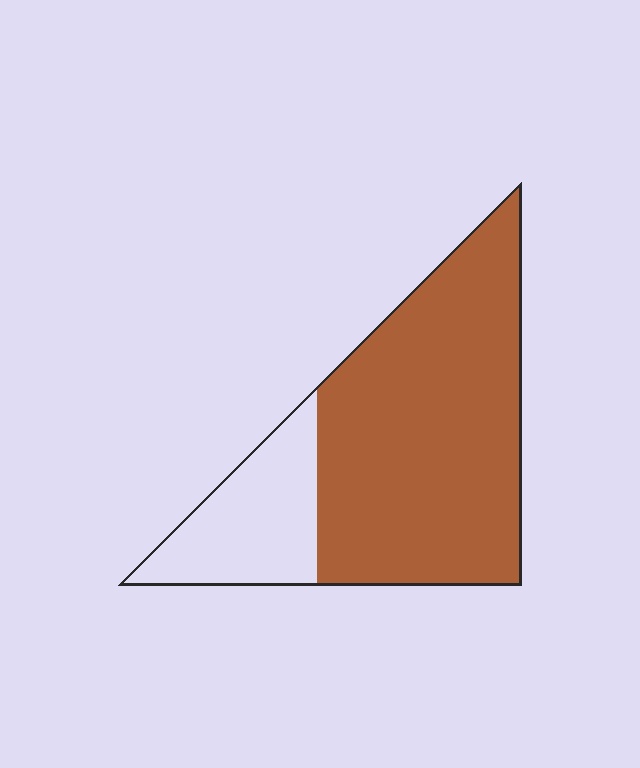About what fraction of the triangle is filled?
About three quarters (3/4).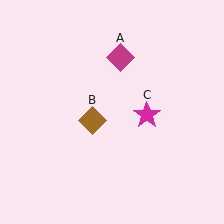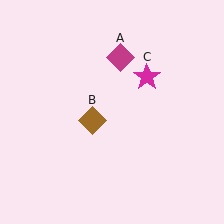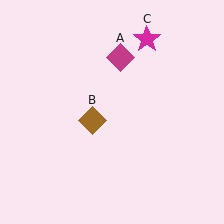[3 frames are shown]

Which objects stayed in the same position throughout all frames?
Magenta diamond (object A) and brown diamond (object B) remained stationary.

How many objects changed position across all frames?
1 object changed position: magenta star (object C).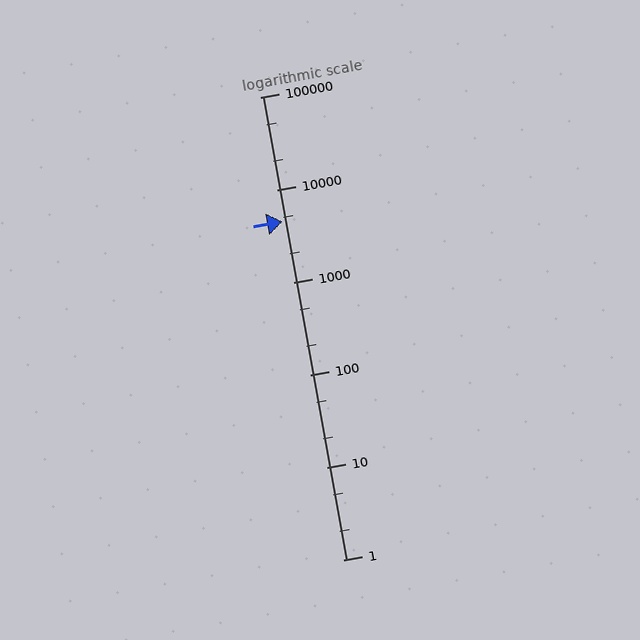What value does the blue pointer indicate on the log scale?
The pointer indicates approximately 4500.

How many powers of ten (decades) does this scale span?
The scale spans 5 decades, from 1 to 100000.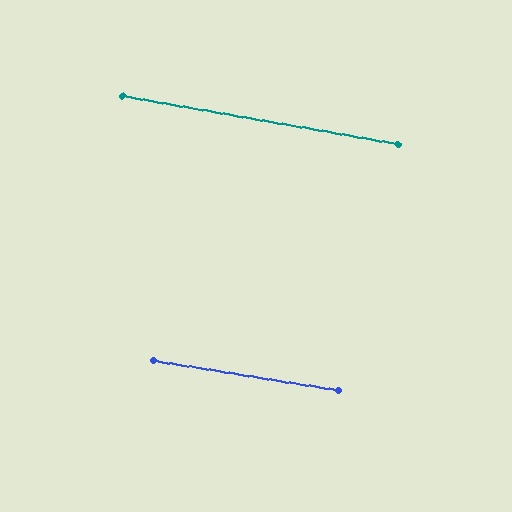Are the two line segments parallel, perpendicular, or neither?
Parallel — their directions differ by only 0.7°.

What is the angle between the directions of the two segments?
Approximately 1 degree.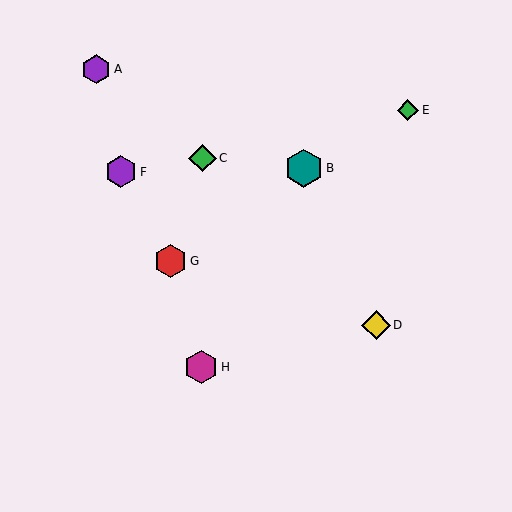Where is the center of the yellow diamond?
The center of the yellow diamond is at (376, 325).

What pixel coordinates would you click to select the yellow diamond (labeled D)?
Click at (376, 325) to select the yellow diamond D.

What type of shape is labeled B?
Shape B is a teal hexagon.